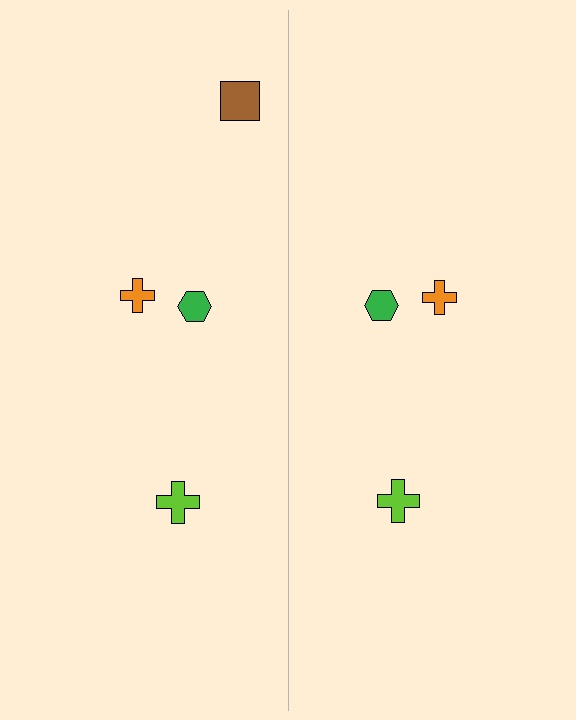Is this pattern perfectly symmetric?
No, the pattern is not perfectly symmetric. A brown square is missing from the right side.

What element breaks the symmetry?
A brown square is missing from the right side.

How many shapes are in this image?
There are 7 shapes in this image.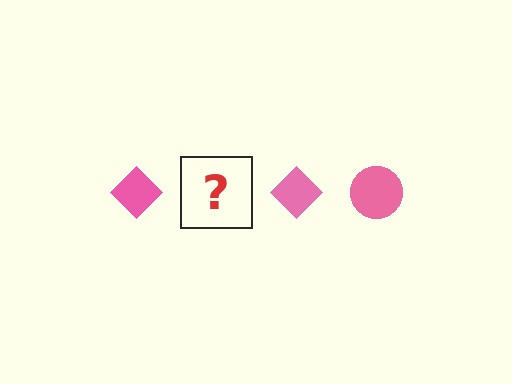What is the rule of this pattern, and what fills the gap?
The rule is that the pattern cycles through diamond, circle shapes in pink. The gap should be filled with a pink circle.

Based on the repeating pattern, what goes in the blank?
The blank should be a pink circle.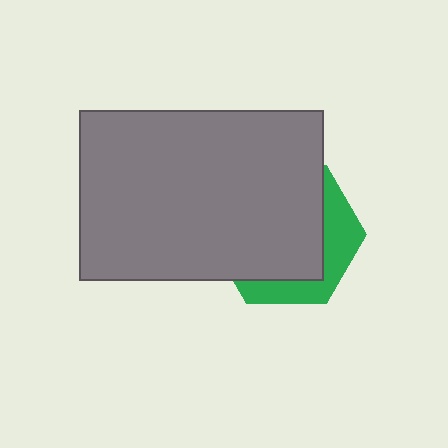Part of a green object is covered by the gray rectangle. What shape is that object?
It is a hexagon.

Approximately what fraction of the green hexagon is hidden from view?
Roughly 69% of the green hexagon is hidden behind the gray rectangle.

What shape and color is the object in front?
The object in front is a gray rectangle.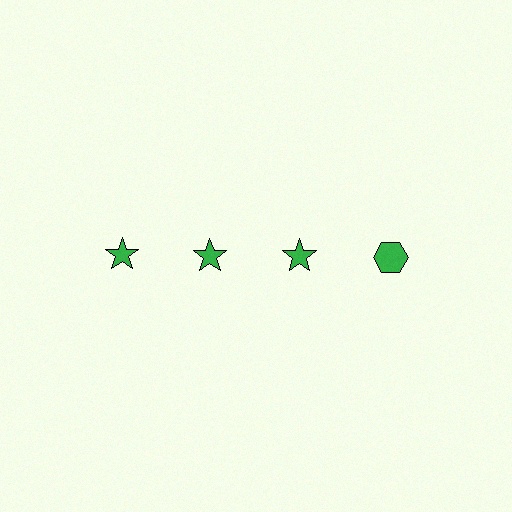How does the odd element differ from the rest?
It has a different shape: hexagon instead of star.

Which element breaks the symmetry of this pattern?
The green hexagon in the top row, second from right column breaks the symmetry. All other shapes are green stars.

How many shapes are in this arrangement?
There are 4 shapes arranged in a grid pattern.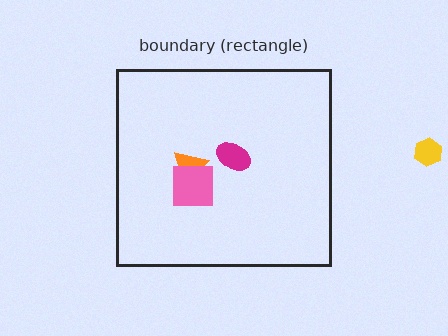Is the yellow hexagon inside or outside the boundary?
Outside.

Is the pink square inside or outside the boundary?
Inside.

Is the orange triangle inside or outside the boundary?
Inside.